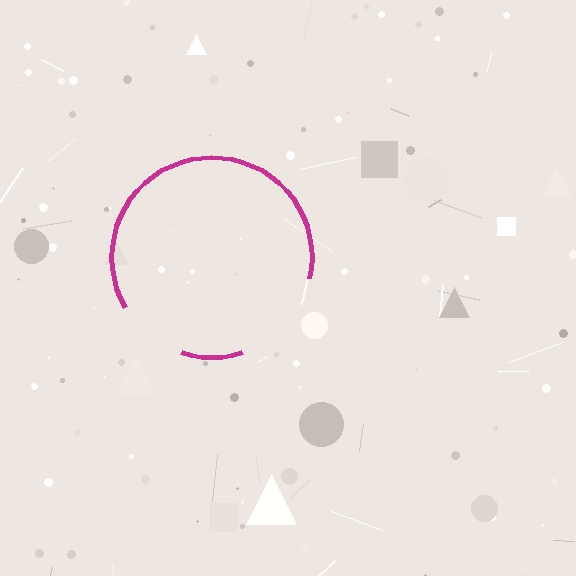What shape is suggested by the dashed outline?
The dashed outline suggests a circle.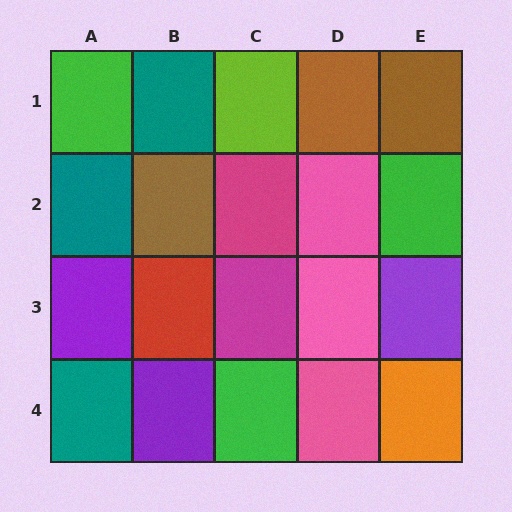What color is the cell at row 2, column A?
Teal.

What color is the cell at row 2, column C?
Magenta.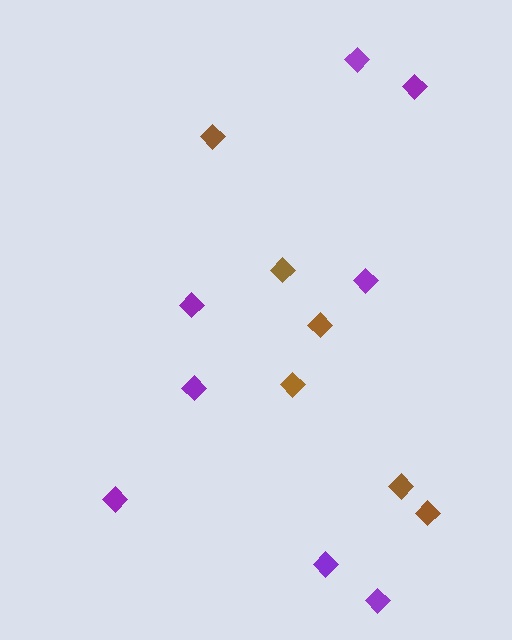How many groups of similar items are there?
There are 2 groups: one group of brown diamonds (6) and one group of purple diamonds (8).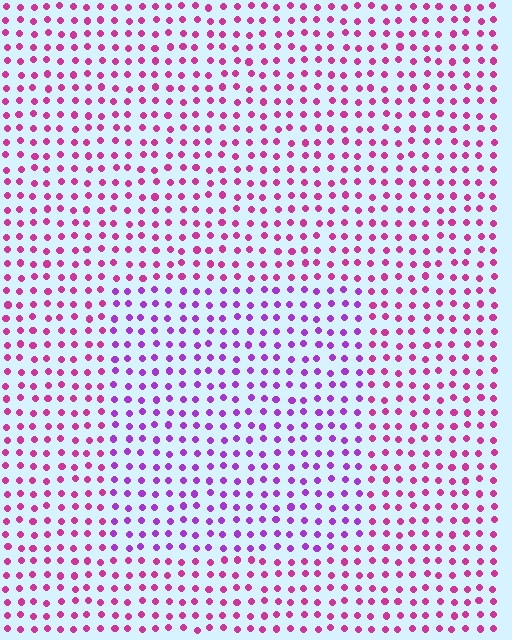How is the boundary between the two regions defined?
The boundary is defined purely by a slight shift in hue (about 36 degrees). Spacing, size, and orientation are identical on both sides.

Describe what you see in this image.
The image is filled with small magenta elements in a uniform arrangement. A rectangle-shaped region is visible where the elements are tinted to a slightly different hue, forming a subtle color boundary.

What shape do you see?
I see a rectangle.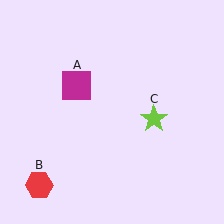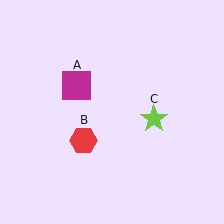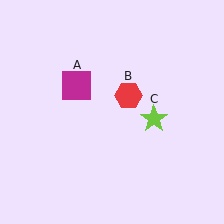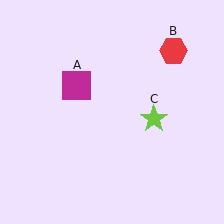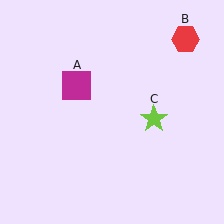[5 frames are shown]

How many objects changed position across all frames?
1 object changed position: red hexagon (object B).